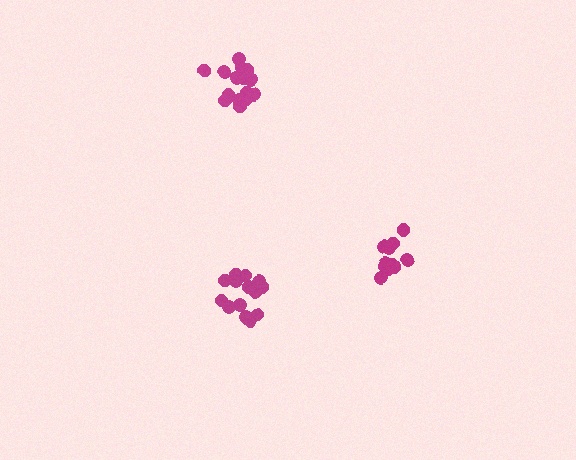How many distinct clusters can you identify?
There are 3 distinct clusters.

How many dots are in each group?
Group 1: 16 dots, Group 2: 11 dots, Group 3: 16 dots (43 total).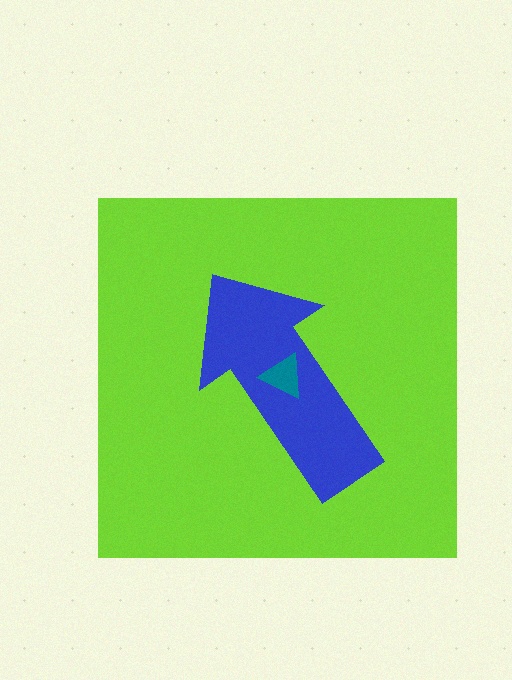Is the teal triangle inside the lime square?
Yes.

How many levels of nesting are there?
3.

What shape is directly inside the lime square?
The blue arrow.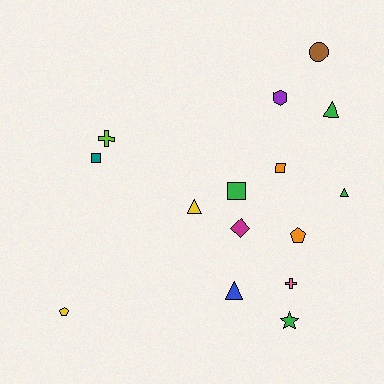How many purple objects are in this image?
There is 1 purple object.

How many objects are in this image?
There are 15 objects.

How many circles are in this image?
There is 1 circle.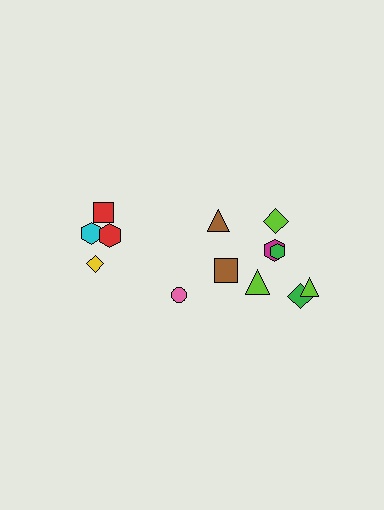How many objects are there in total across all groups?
There are 13 objects.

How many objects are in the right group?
There are 8 objects.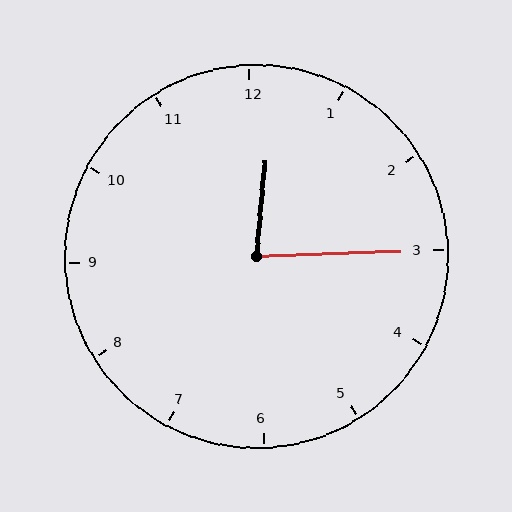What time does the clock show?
12:15.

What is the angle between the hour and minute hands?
Approximately 82 degrees.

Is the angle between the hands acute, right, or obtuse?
It is acute.